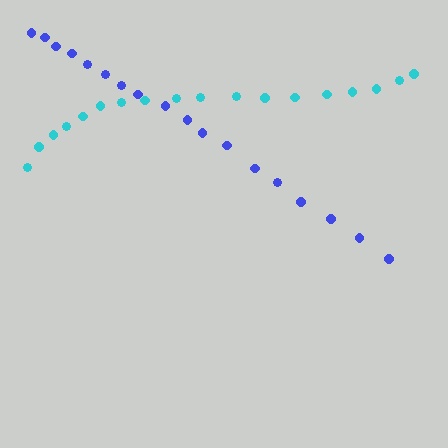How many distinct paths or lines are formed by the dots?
There are 2 distinct paths.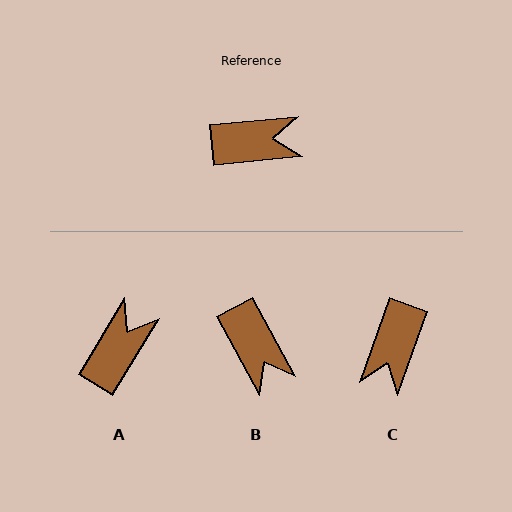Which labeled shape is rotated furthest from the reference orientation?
C, about 115 degrees away.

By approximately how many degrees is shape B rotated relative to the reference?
Approximately 67 degrees clockwise.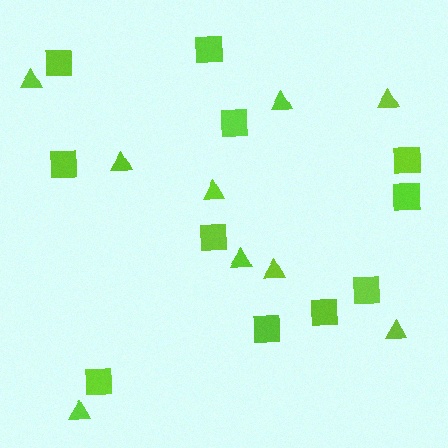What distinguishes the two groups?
There are 2 groups: one group of squares (11) and one group of triangles (9).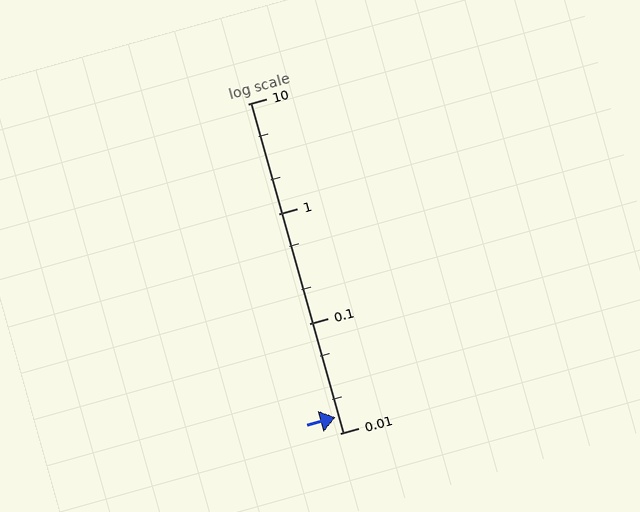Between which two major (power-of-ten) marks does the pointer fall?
The pointer is between 0.01 and 0.1.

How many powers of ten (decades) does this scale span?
The scale spans 3 decades, from 0.01 to 10.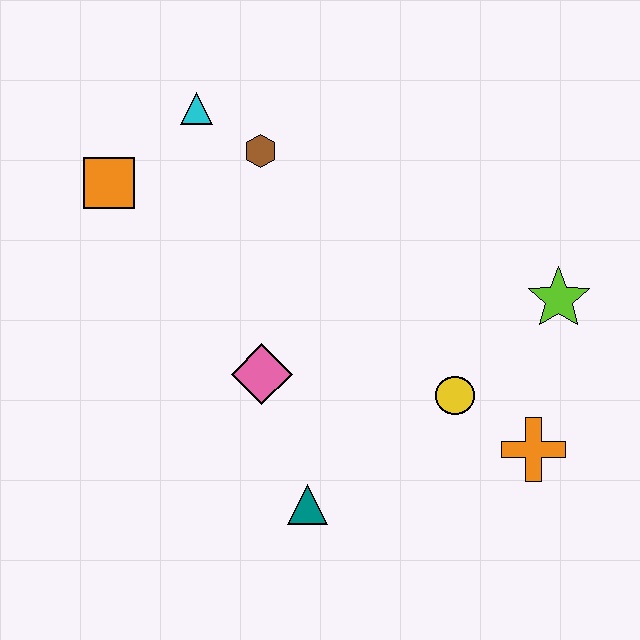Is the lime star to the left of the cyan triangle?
No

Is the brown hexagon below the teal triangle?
No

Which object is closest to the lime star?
The yellow circle is closest to the lime star.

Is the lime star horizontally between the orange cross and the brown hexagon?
No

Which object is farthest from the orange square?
The orange cross is farthest from the orange square.